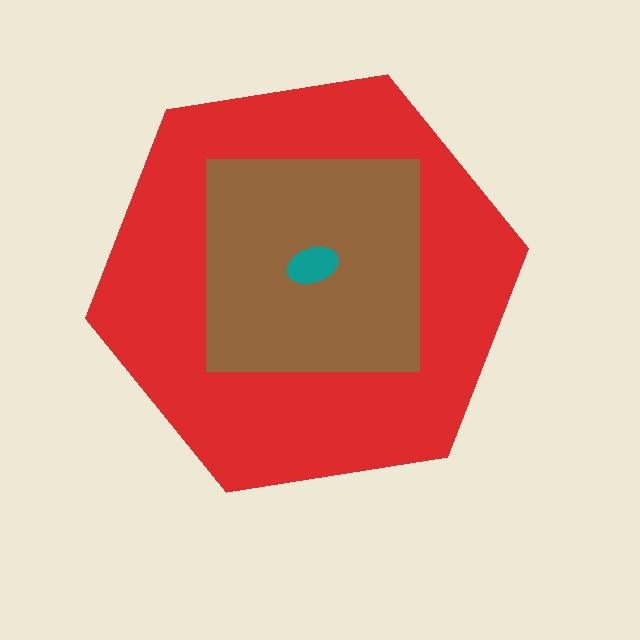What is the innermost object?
The teal ellipse.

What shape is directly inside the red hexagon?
The brown square.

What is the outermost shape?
The red hexagon.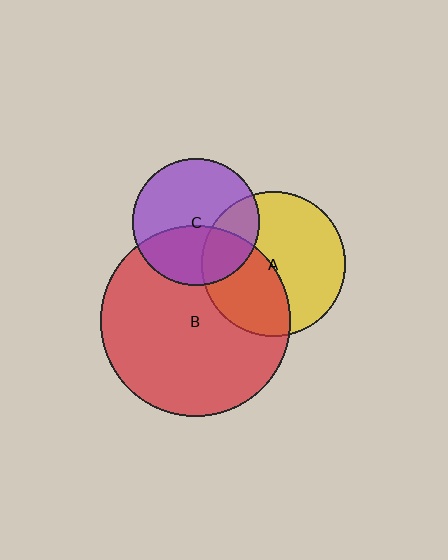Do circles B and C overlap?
Yes.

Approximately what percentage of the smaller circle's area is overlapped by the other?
Approximately 40%.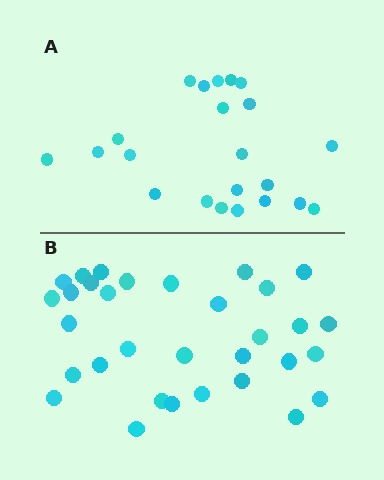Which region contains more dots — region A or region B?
Region B (the bottom region) has more dots.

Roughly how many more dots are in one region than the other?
Region B has roughly 10 or so more dots than region A.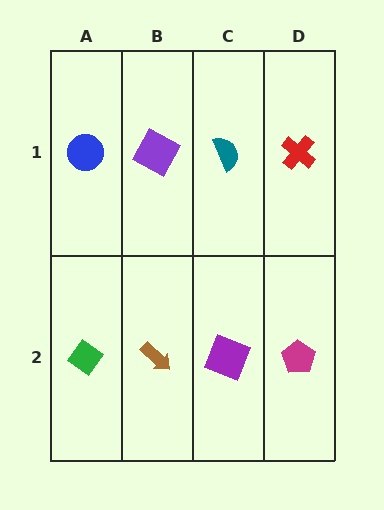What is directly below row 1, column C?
A purple square.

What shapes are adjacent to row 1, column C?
A purple square (row 2, column C), a purple square (row 1, column B), a red cross (row 1, column D).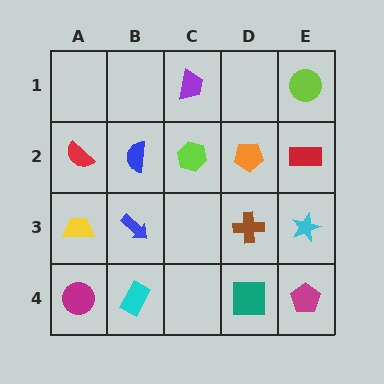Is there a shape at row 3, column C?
No, that cell is empty.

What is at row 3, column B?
A blue arrow.